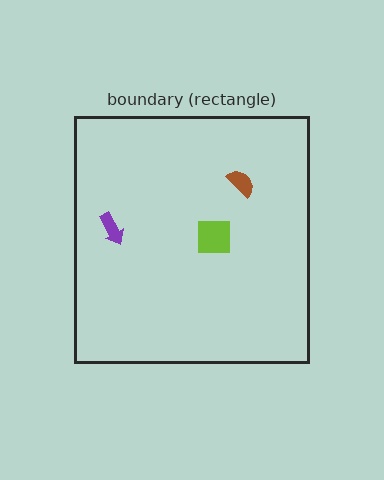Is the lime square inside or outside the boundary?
Inside.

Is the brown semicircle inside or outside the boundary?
Inside.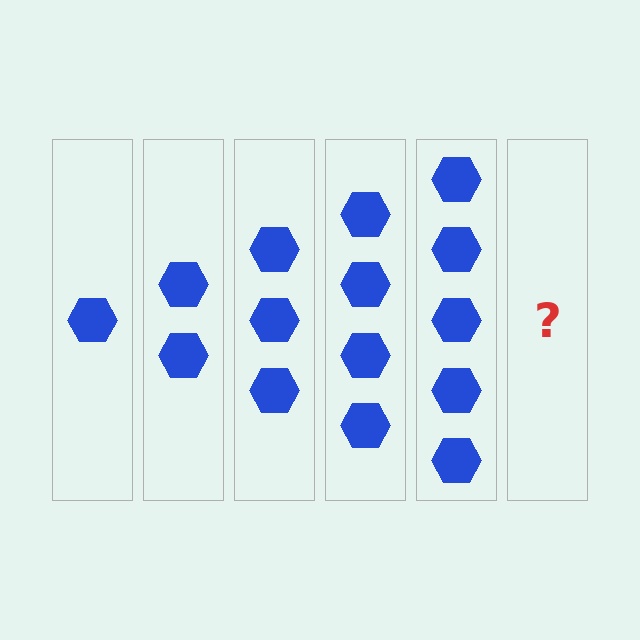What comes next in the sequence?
The next element should be 6 hexagons.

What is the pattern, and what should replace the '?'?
The pattern is that each step adds one more hexagon. The '?' should be 6 hexagons.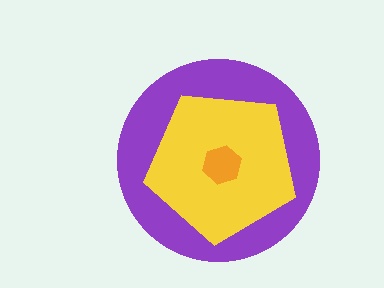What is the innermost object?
The orange hexagon.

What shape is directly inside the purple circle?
The yellow pentagon.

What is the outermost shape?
The purple circle.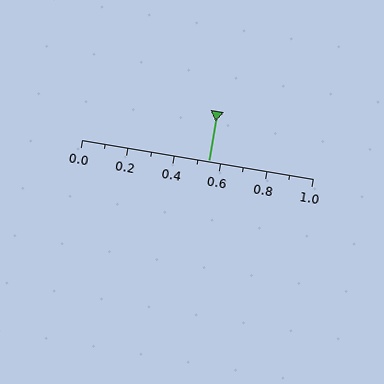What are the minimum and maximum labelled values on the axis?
The axis runs from 0.0 to 1.0.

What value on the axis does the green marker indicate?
The marker indicates approximately 0.55.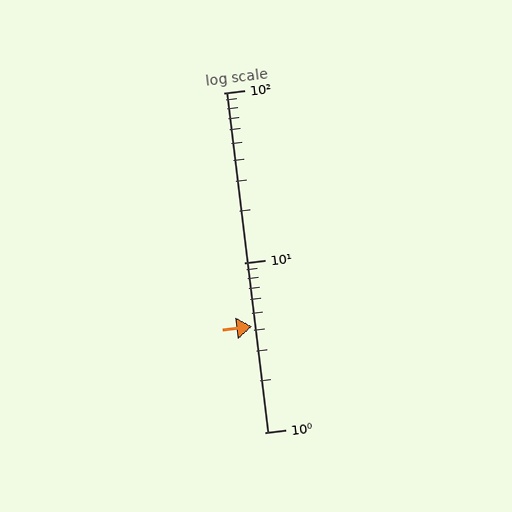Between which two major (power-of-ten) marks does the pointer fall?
The pointer is between 1 and 10.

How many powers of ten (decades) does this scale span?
The scale spans 2 decades, from 1 to 100.